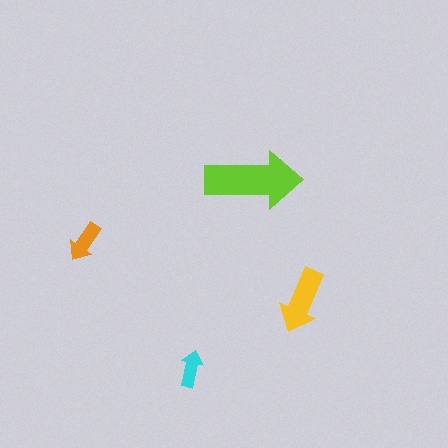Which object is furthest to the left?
The orange arrow is leftmost.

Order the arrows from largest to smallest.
the lime one, the yellow one, the orange one, the cyan one.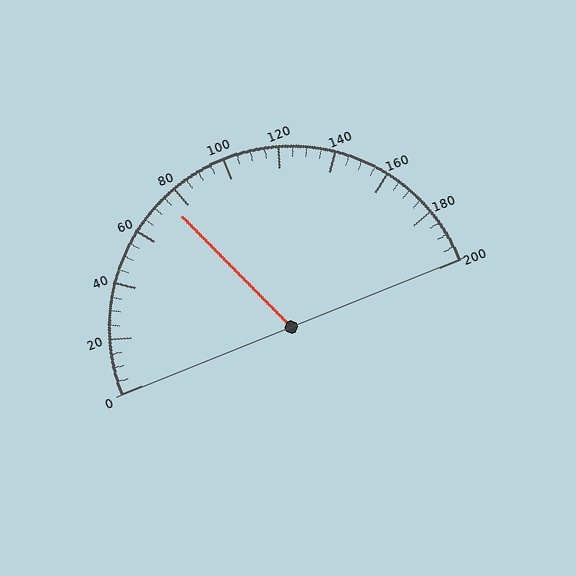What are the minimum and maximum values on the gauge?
The gauge ranges from 0 to 200.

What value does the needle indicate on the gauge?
The needle indicates approximately 75.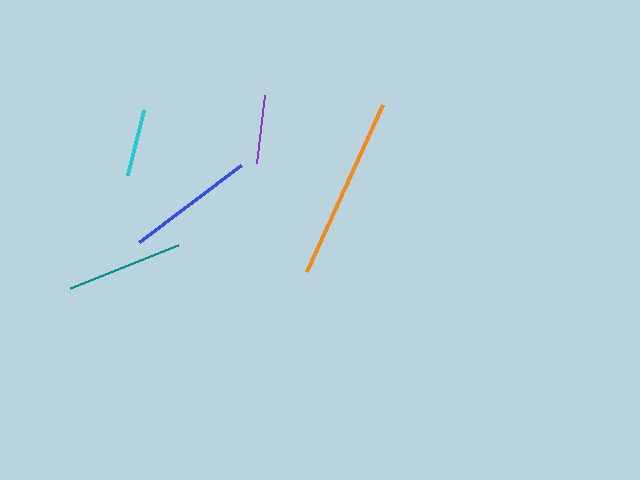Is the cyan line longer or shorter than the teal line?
The teal line is longer than the cyan line.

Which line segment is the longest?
The orange line is the longest at approximately 183 pixels.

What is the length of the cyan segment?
The cyan segment is approximately 67 pixels long.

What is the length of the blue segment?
The blue segment is approximately 128 pixels long.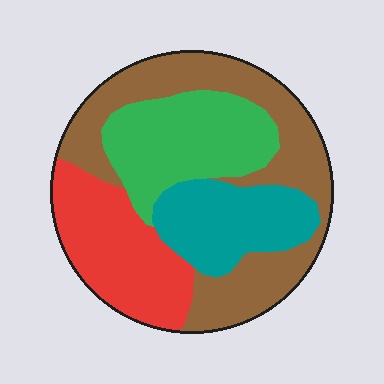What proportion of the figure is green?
Green takes up less than a quarter of the figure.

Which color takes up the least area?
Teal, at roughly 20%.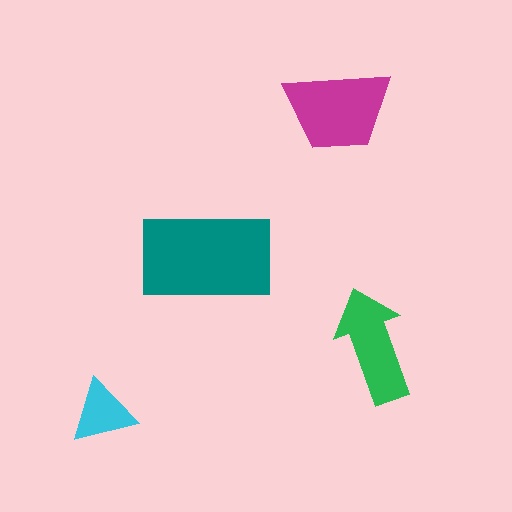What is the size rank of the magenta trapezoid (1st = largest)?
2nd.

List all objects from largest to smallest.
The teal rectangle, the magenta trapezoid, the green arrow, the cyan triangle.